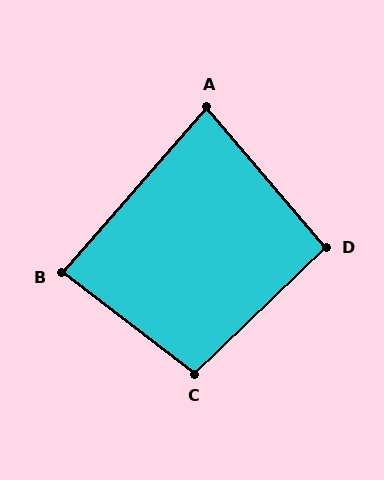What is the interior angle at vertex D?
Approximately 94 degrees (approximately right).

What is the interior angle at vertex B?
Approximately 86 degrees (approximately right).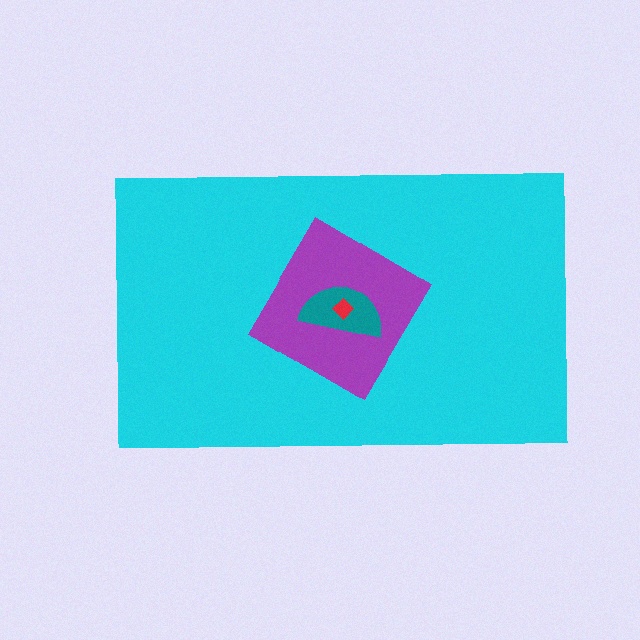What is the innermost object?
The red diamond.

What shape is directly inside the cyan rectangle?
The purple diamond.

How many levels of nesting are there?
4.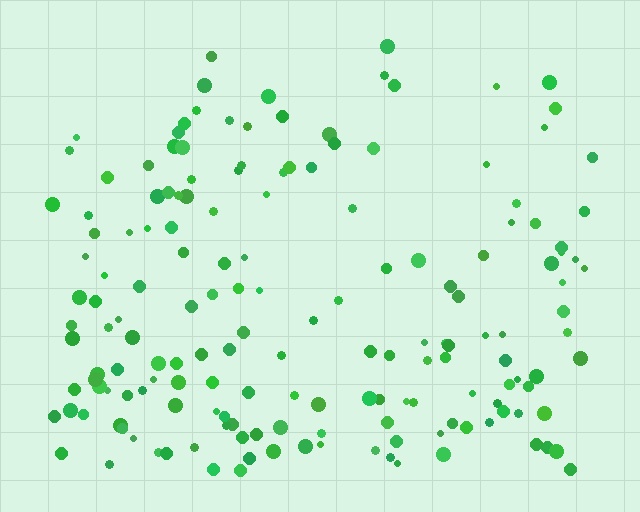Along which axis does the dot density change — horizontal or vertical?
Vertical.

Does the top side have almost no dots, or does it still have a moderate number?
Still a moderate number, just noticeably fewer than the bottom.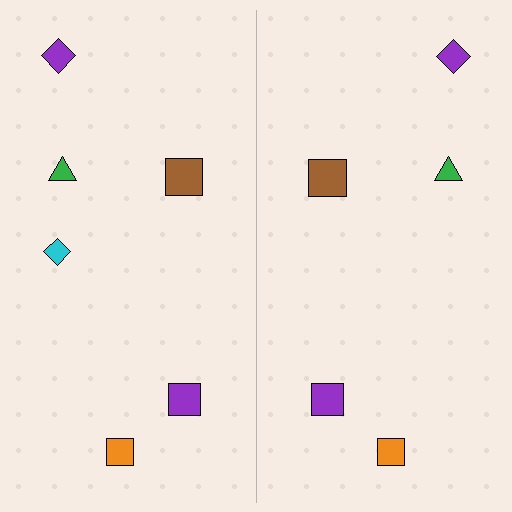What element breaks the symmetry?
A cyan diamond is missing from the right side.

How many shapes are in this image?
There are 11 shapes in this image.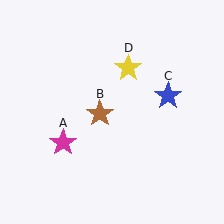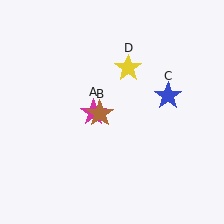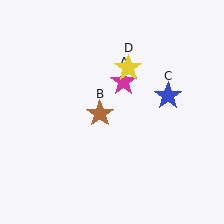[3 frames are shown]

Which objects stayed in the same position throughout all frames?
Brown star (object B) and blue star (object C) and yellow star (object D) remained stationary.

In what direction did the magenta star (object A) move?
The magenta star (object A) moved up and to the right.